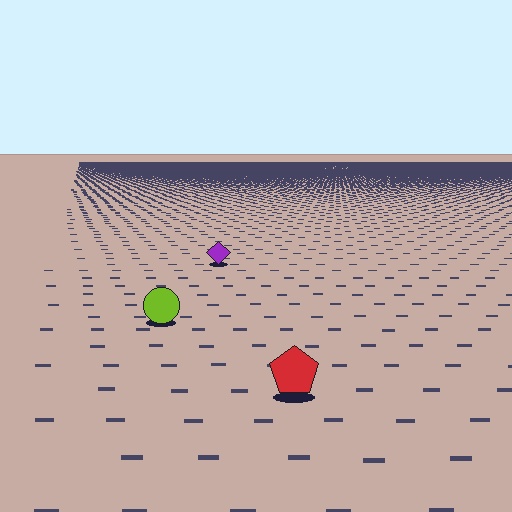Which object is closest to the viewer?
The red pentagon is closest. The texture marks near it are larger and more spread out.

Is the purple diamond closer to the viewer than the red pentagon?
No. The red pentagon is closer — you can tell from the texture gradient: the ground texture is coarser near it.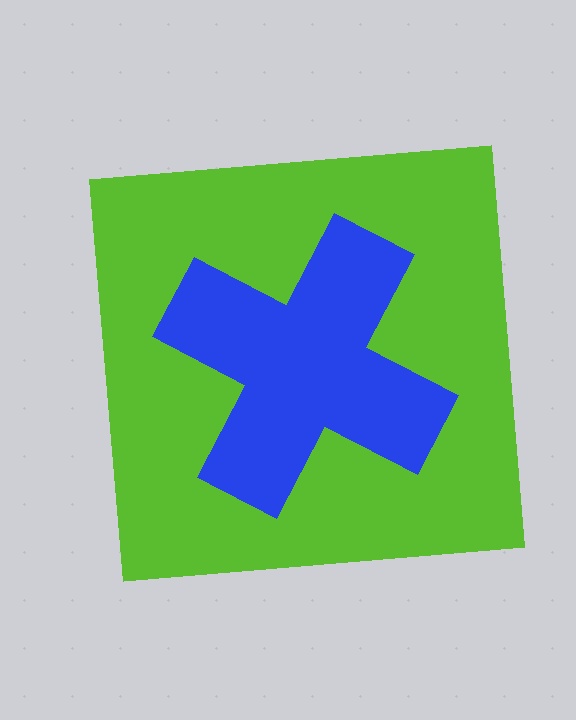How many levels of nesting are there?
2.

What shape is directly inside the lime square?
The blue cross.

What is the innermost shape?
The blue cross.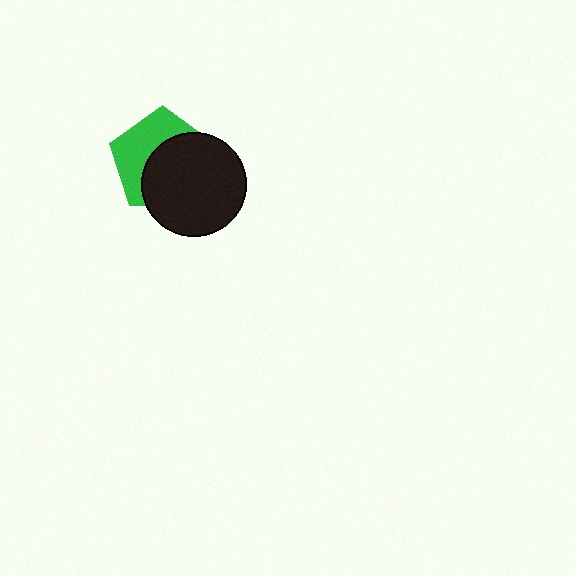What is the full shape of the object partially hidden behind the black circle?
The partially hidden object is a green pentagon.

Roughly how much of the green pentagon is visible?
A small part of it is visible (roughly 44%).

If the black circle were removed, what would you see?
You would see the complete green pentagon.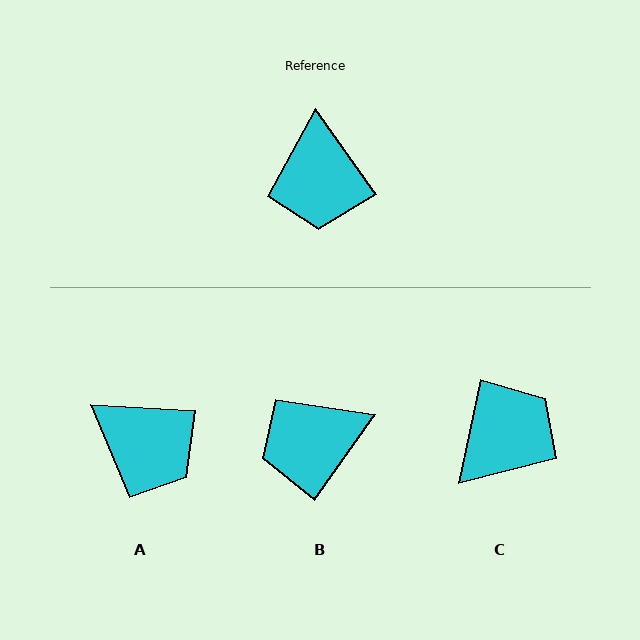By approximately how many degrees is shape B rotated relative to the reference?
Approximately 70 degrees clockwise.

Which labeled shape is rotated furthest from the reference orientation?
C, about 133 degrees away.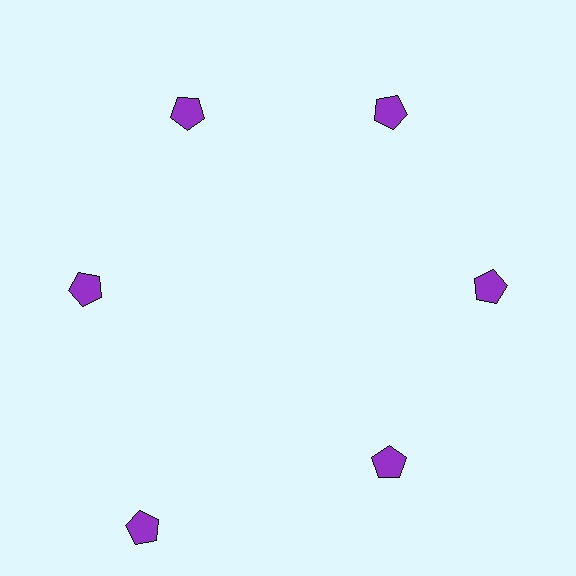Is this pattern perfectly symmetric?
No. The 6 purple pentagons are arranged in a ring, but one element near the 7 o'clock position is pushed outward from the center, breaking the 6-fold rotational symmetry.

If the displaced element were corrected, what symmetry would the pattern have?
It would have 6-fold rotational symmetry — the pattern would map onto itself every 60 degrees.